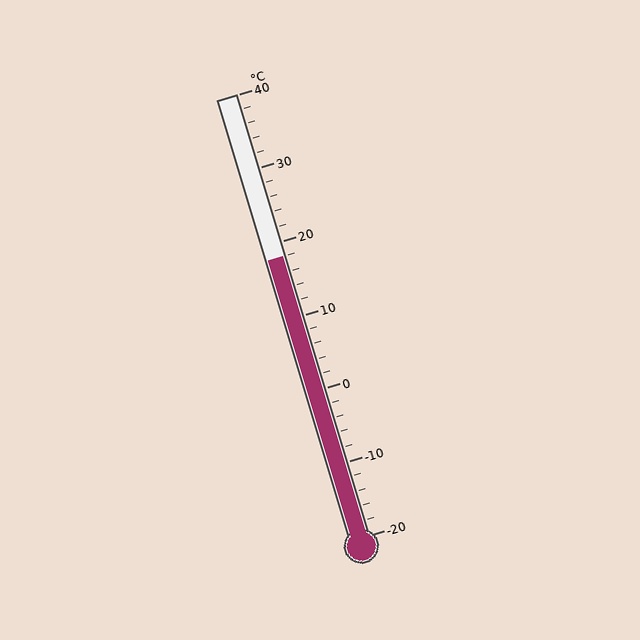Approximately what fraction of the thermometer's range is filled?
The thermometer is filled to approximately 65% of its range.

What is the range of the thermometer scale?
The thermometer scale ranges from -20°C to 40°C.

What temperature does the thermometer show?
The thermometer shows approximately 18°C.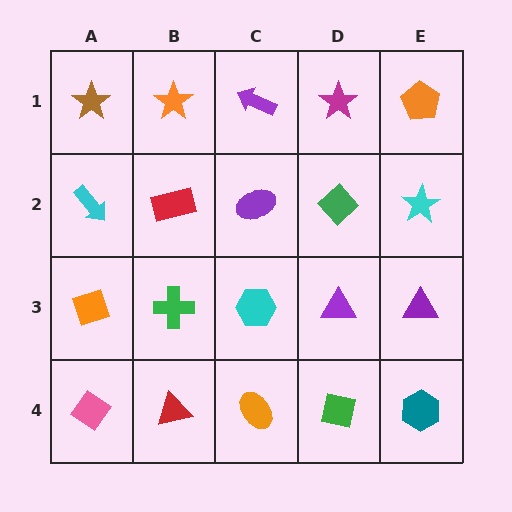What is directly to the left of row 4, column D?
An orange ellipse.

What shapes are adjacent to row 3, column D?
A green diamond (row 2, column D), a green square (row 4, column D), a cyan hexagon (row 3, column C), a purple triangle (row 3, column E).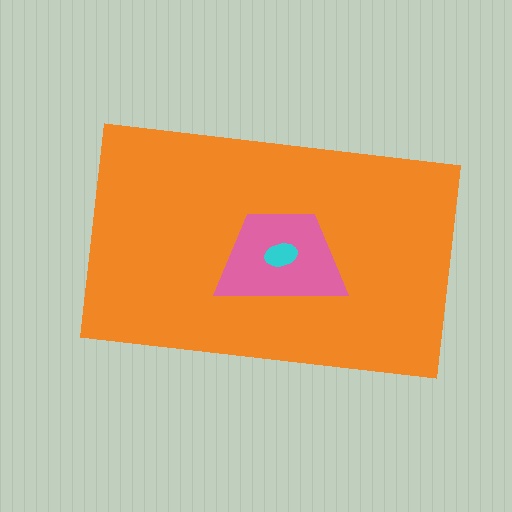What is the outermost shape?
The orange rectangle.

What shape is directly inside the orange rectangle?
The pink trapezoid.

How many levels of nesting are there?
3.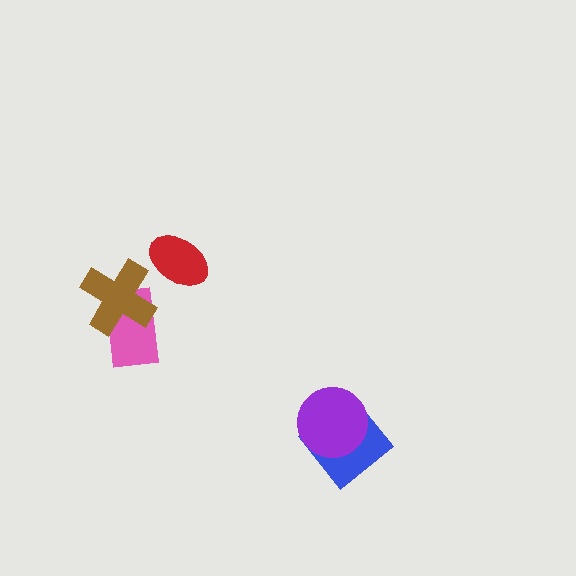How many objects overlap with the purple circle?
1 object overlaps with the purple circle.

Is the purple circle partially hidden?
No, no other shape covers it.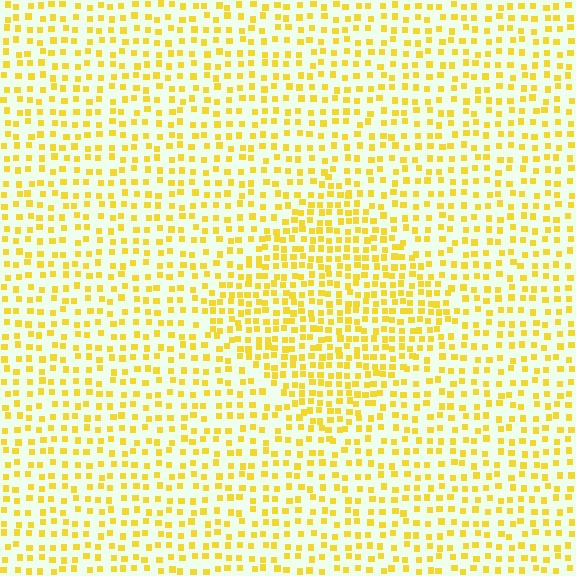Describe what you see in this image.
The image contains small yellow elements arranged at two different densities. A diamond-shaped region is visible where the elements are more densely packed than the surrounding area.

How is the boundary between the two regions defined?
The boundary is defined by a change in element density (approximately 1.7x ratio). All elements are the same color, size, and shape.